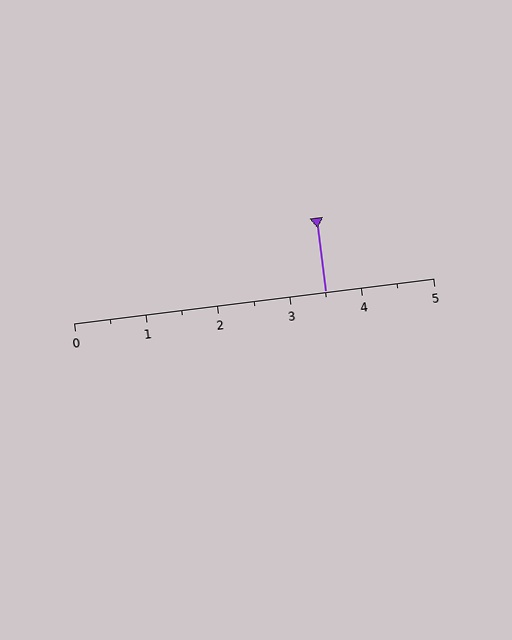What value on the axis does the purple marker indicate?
The marker indicates approximately 3.5.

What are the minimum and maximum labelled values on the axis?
The axis runs from 0 to 5.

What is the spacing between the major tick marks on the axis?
The major ticks are spaced 1 apart.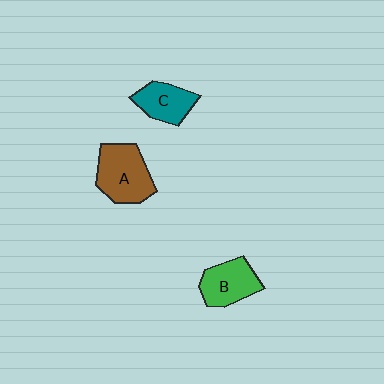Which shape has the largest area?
Shape A (brown).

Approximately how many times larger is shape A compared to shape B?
Approximately 1.3 times.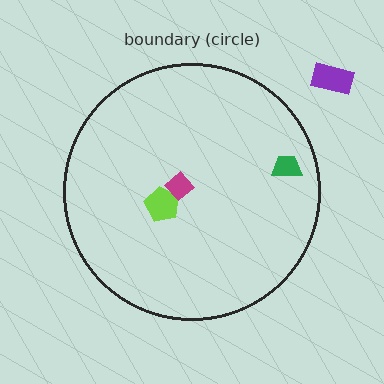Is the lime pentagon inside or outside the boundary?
Inside.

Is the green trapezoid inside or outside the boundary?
Inside.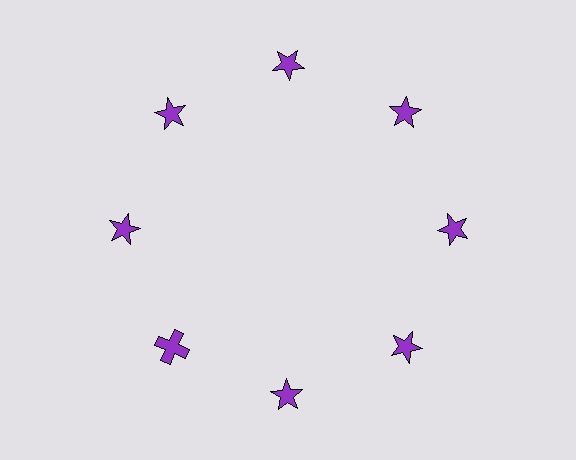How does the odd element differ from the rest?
It has a different shape: cross instead of star.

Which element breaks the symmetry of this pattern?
The purple cross at roughly the 8 o'clock position breaks the symmetry. All other shapes are purple stars.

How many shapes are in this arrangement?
There are 8 shapes arranged in a ring pattern.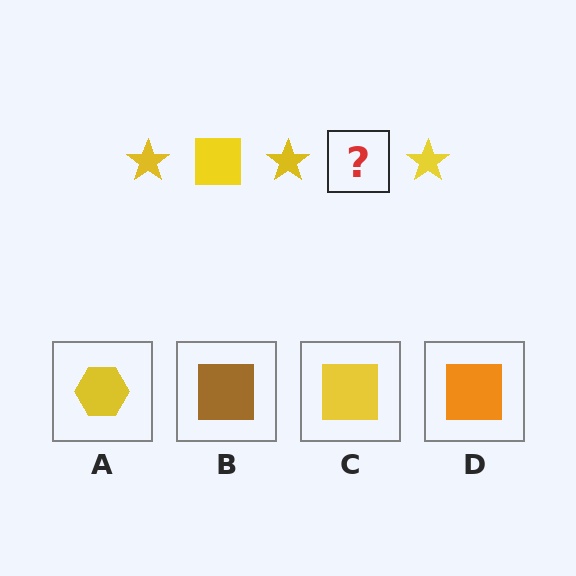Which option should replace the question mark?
Option C.